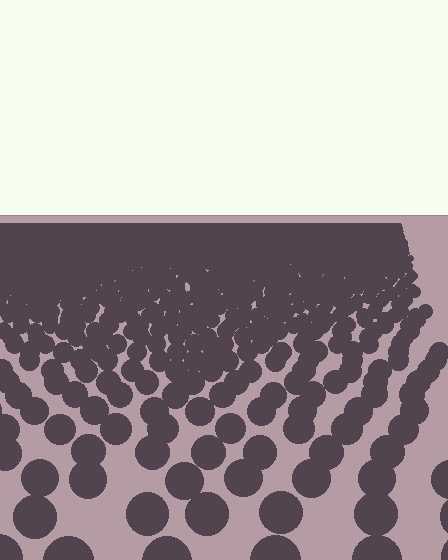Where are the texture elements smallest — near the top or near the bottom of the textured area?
Near the top.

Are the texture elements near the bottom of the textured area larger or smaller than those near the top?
Larger. Near the bottom, elements are closer to the viewer and appear at a bigger on-screen size.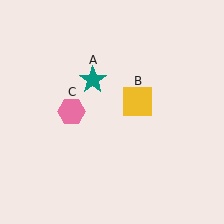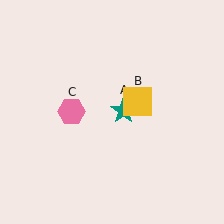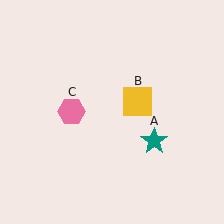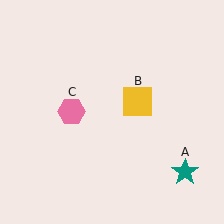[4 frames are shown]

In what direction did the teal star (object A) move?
The teal star (object A) moved down and to the right.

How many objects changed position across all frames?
1 object changed position: teal star (object A).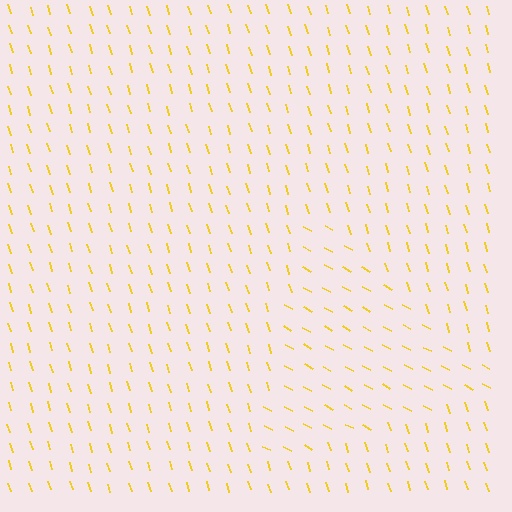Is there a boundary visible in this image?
Yes, there is a texture boundary formed by a change in line orientation.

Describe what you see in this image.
The image is filled with small yellow line segments. A triangle region in the image has lines oriented differently from the surrounding lines, creating a visible texture boundary.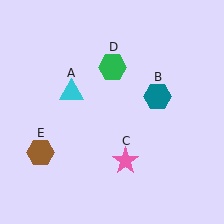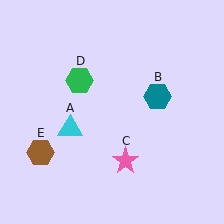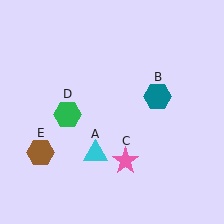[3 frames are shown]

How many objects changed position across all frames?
2 objects changed position: cyan triangle (object A), green hexagon (object D).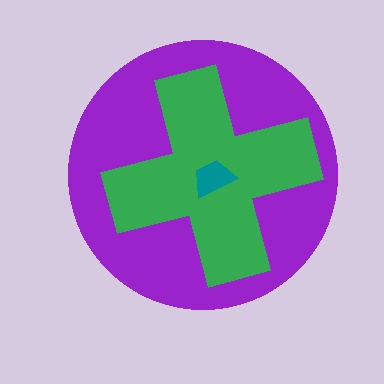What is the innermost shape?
The teal trapezoid.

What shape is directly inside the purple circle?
The green cross.